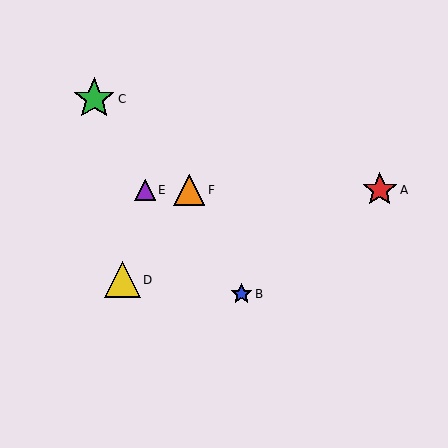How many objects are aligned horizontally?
3 objects (A, E, F) are aligned horizontally.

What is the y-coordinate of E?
Object E is at y≈190.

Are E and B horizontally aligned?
No, E is at y≈190 and B is at y≈294.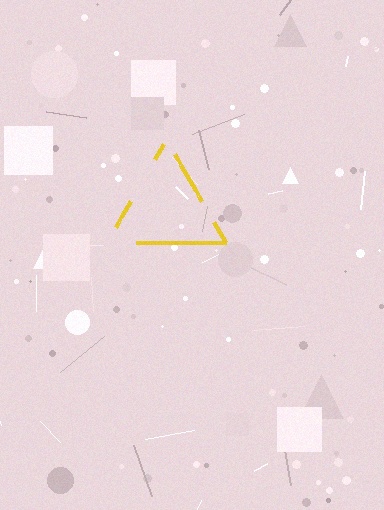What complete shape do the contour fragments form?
The contour fragments form a triangle.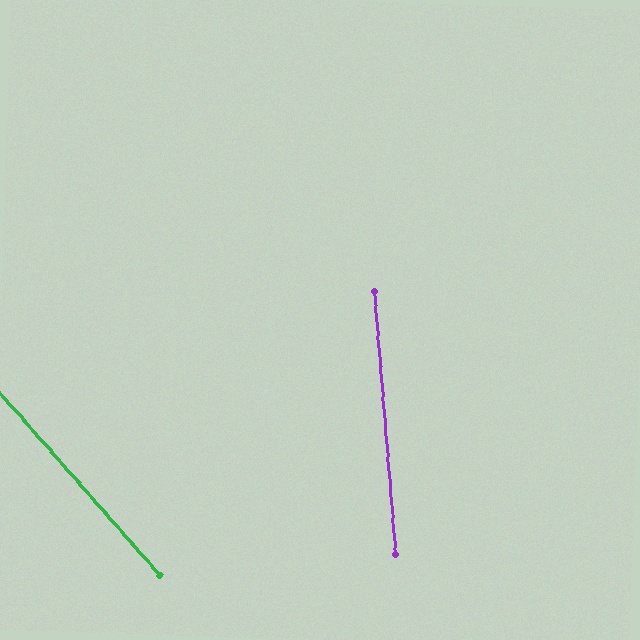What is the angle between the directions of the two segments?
Approximately 37 degrees.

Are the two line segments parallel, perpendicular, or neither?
Neither parallel nor perpendicular — they differ by about 37°.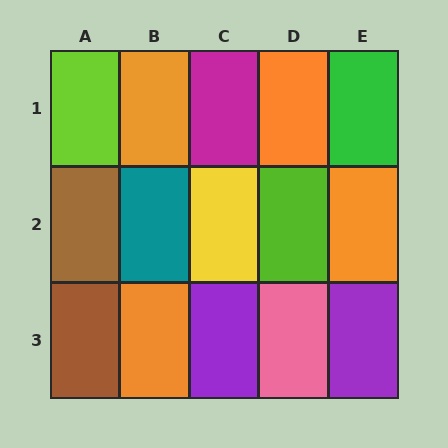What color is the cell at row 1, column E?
Green.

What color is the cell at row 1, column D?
Orange.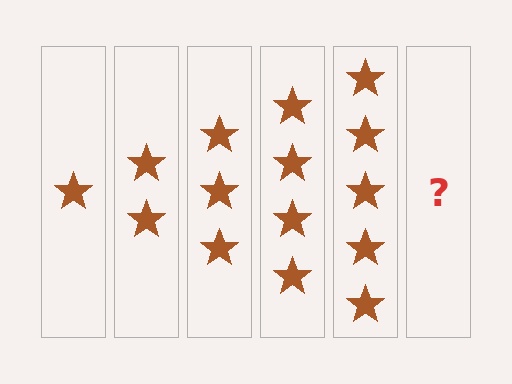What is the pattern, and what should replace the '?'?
The pattern is that each step adds one more star. The '?' should be 6 stars.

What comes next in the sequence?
The next element should be 6 stars.